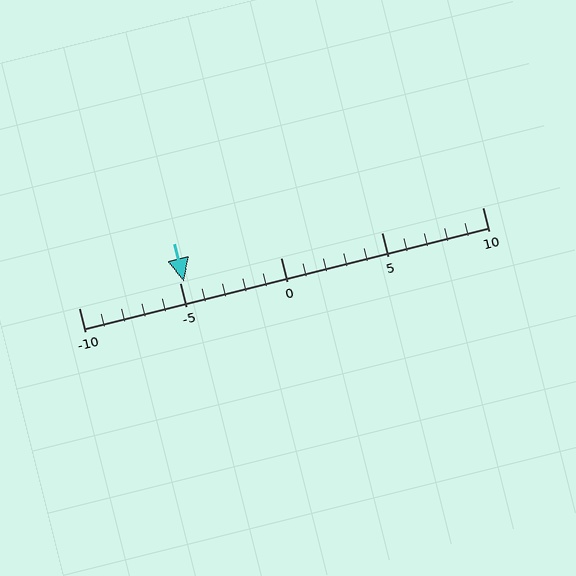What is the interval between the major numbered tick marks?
The major tick marks are spaced 5 units apart.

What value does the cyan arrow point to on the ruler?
The cyan arrow points to approximately -5.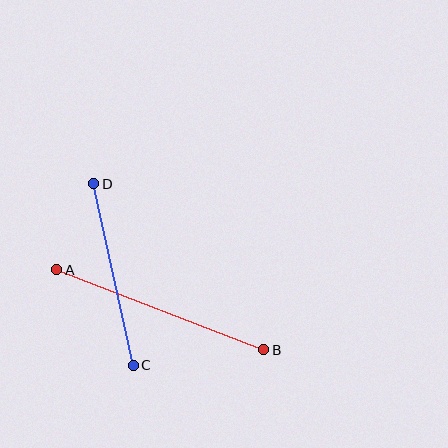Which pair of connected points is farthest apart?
Points A and B are farthest apart.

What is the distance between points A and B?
The distance is approximately 222 pixels.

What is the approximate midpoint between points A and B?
The midpoint is at approximately (160, 310) pixels.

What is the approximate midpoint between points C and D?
The midpoint is at approximately (113, 274) pixels.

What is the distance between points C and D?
The distance is approximately 186 pixels.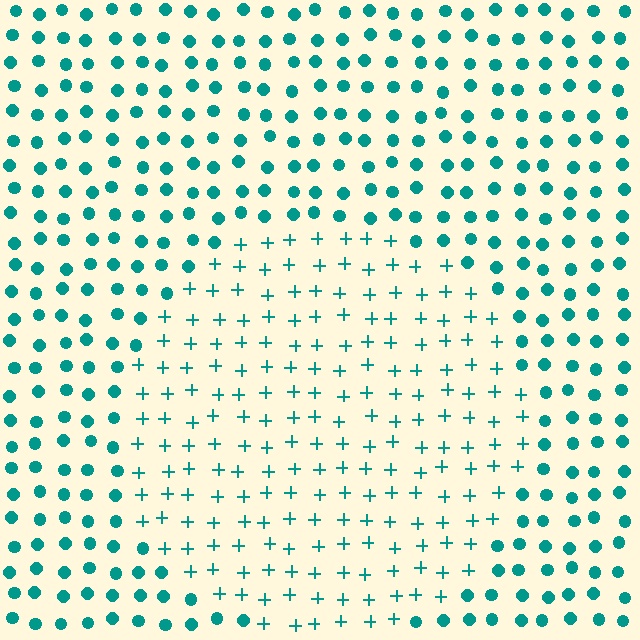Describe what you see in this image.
The image is filled with small teal elements arranged in a uniform grid. A circle-shaped region contains plus signs, while the surrounding area contains circles. The boundary is defined purely by the change in element shape.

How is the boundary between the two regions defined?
The boundary is defined by a change in element shape: plus signs inside vs. circles outside. All elements share the same color and spacing.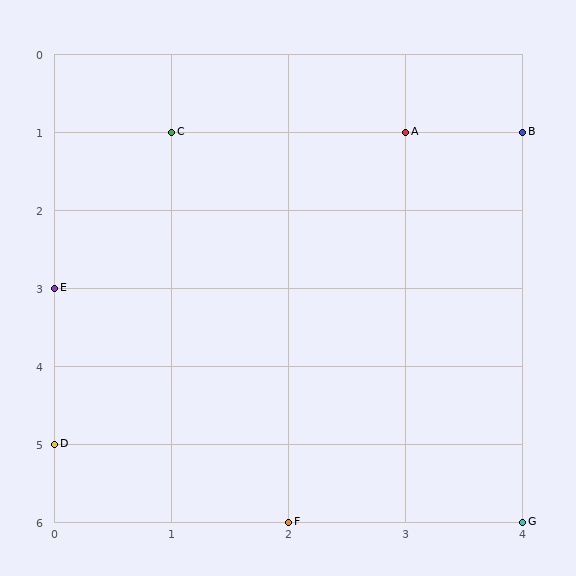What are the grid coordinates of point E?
Point E is at grid coordinates (0, 3).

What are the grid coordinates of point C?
Point C is at grid coordinates (1, 1).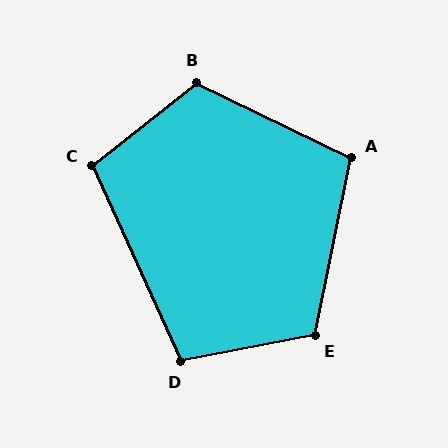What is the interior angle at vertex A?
Approximately 104 degrees (obtuse).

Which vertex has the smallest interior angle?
D, at approximately 103 degrees.